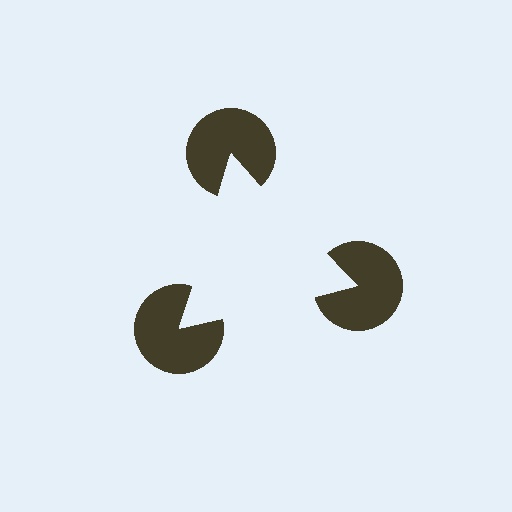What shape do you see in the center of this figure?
An illusory triangle — its edges are inferred from the aligned wedge cuts in the pac-man discs, not physically drawn.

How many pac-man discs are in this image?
There are 3 — one at each vertex of the illusory triangle.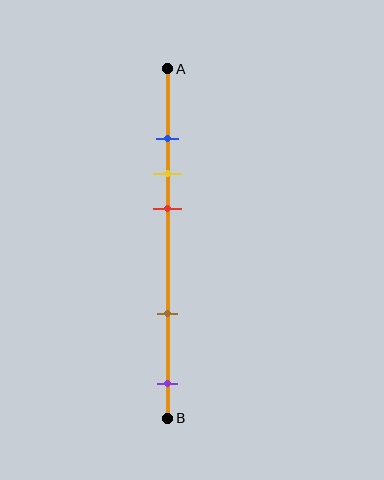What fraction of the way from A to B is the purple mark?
The purple mark is approximately 90% (0.9) of the way from A to B.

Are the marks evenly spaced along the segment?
No, the marks are not evenly spaced.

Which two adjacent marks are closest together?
The blue and yellow marks are the closest adjacent pair.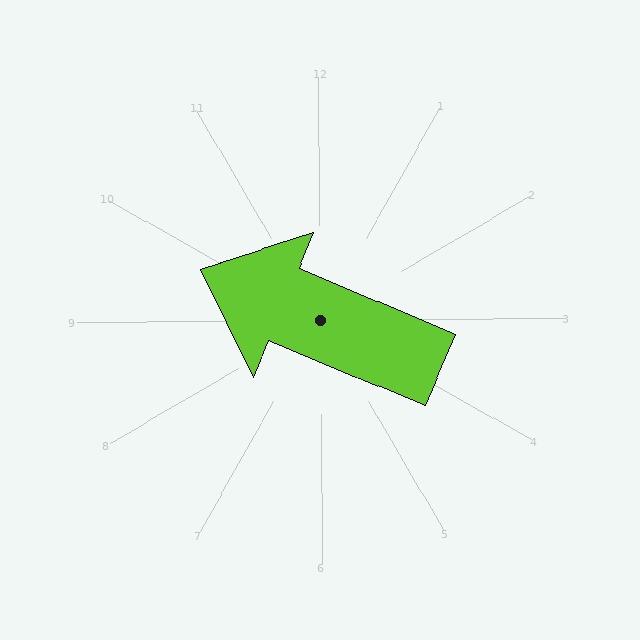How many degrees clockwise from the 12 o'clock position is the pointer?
Approximately 293 degrees.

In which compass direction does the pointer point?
Northwest.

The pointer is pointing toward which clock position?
Roughly 10 o'clock.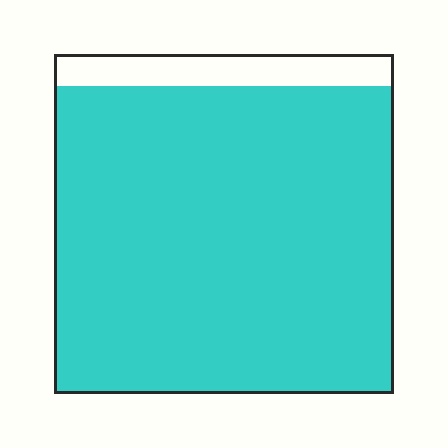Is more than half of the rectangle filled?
Yes.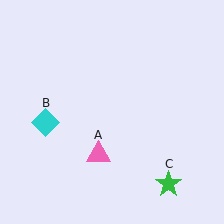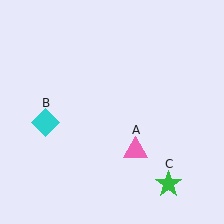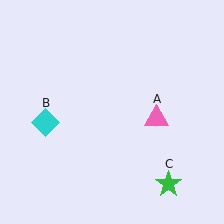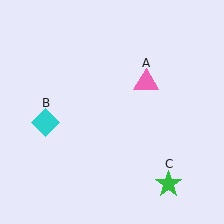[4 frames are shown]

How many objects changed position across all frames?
1 object changed position: pink triangle (object A).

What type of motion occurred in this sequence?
The pink triangle (object A) rotated counterclockwise around the center of the scene.